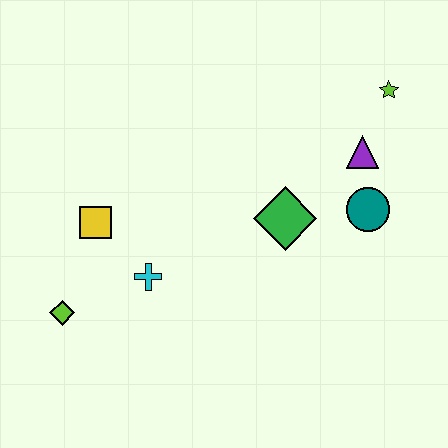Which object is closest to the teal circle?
The purple triangle is closest to the teal circle.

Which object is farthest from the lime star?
The lime diamond is farthest from the lime star.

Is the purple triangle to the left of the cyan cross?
No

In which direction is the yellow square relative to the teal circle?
The yellow square is to the left of the teal circle.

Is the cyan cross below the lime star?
Yes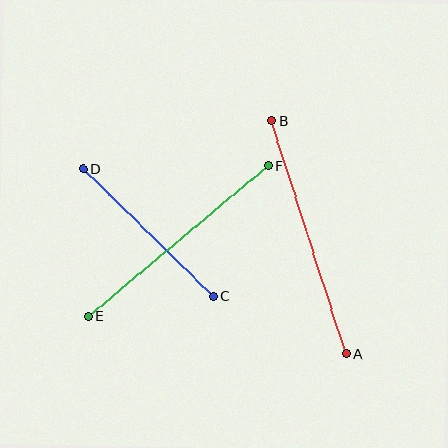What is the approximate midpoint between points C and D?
The midpoint is at approximately (148, 233) pixels.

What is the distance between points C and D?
The distance is approximately 182 pixels.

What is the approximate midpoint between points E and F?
The midpoint is at approximately (178, 241) pixels.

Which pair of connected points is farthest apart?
Points A and B are farthest apart.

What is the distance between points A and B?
The distance is approximately 245 pixels.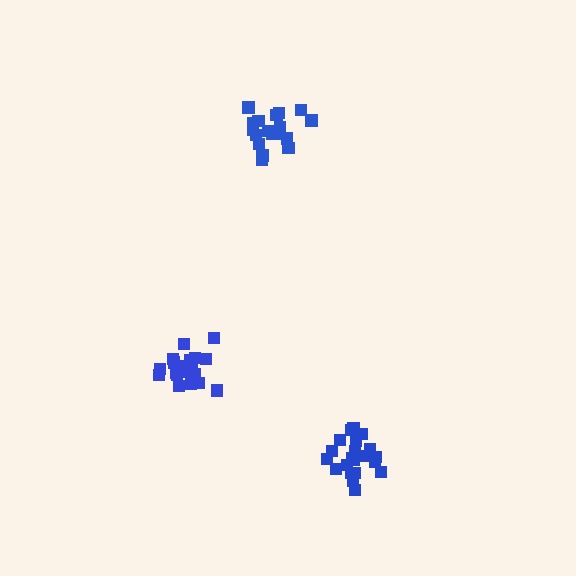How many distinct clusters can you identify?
There are 3 distinct clusters.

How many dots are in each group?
Group 1: 21 dots, Group 2: 18 dots, Group 3: 20 dots (59 total).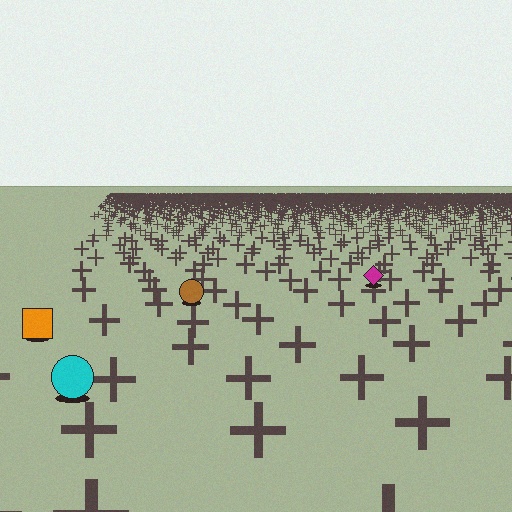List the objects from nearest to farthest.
From nearest to farthest: the cyan circle, the orange square, the brown circle, the magenta diamond.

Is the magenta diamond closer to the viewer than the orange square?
No. The orange square is closer — you can tell from the texture gradient: the ground texture is coarser near it.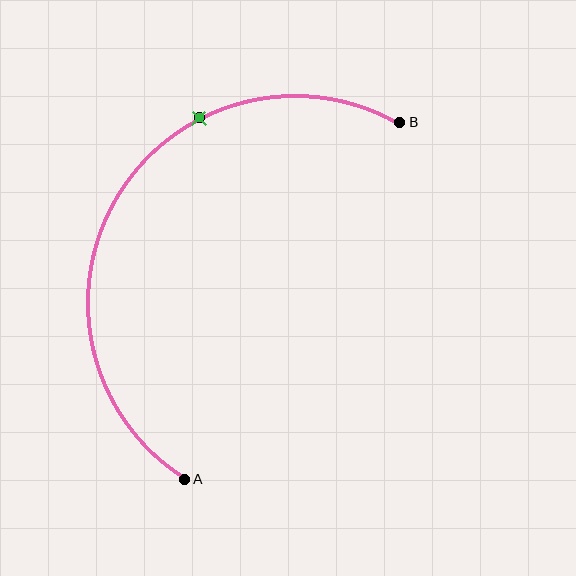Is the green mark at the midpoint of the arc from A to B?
No. The green mark lies on the arc but is closer to endpoint B. The arc midpoint would be at the point on the curve equidistant along the arc from both A and B.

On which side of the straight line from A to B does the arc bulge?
The arc bulges to the left of the straight line connecting A and B.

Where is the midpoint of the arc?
The arc midpoint is the point on the curve farthest from the straight line joining A and B. It sits to the left of that line.